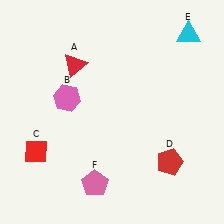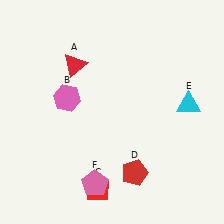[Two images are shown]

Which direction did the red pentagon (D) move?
The red pentagon (D) moved left.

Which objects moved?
The objects that moved are: the red diamond (C), the red pentagon (D), the cyan triangle (E).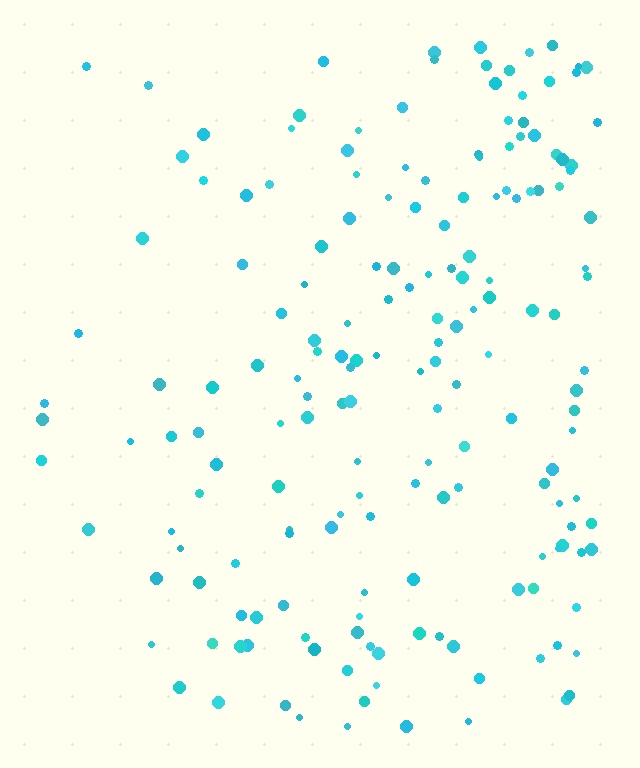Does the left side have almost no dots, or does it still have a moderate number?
Still a moderate number, just noticeably fewer than the right.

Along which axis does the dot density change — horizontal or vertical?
Horizontal.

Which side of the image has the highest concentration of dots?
The right.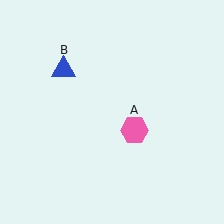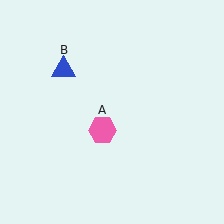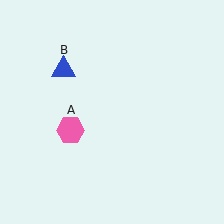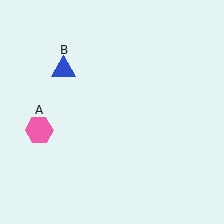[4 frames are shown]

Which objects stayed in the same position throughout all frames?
Blue triangle (object B) remained stationary.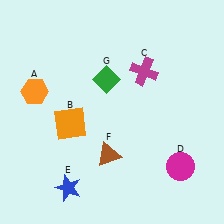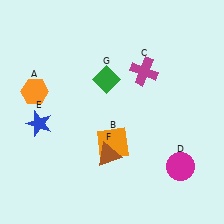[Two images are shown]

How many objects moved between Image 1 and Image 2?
2 objects moved between the two images.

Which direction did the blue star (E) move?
The blue star (E) moved up.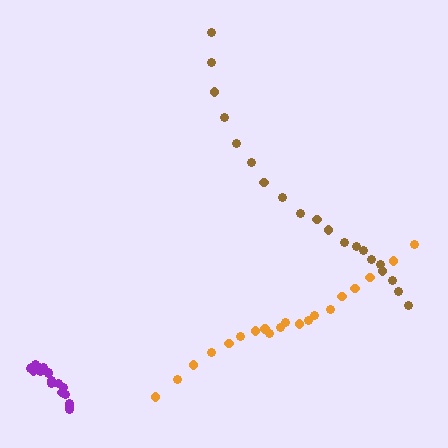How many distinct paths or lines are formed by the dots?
There are 3 distinct paths.